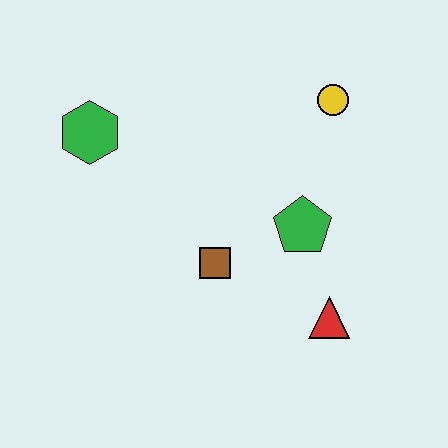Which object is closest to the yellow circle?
The green pentagon is closest to the yellow circle.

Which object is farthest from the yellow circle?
The green hexagon is farthest from the yellow circle.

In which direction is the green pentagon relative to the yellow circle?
The green pentagon is below the yellow circle.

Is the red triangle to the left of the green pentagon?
No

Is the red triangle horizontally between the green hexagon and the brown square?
No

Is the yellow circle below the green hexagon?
No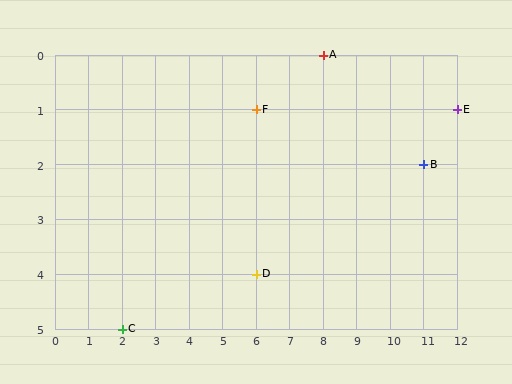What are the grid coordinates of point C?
Point C is at grid coordinates (2, 5).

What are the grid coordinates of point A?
Point A is at grid coordinates (8, 0).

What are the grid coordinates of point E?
Point E is at grid coordinates (12, 1).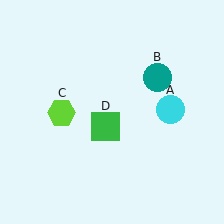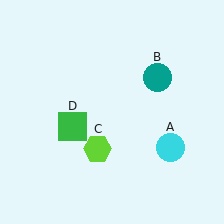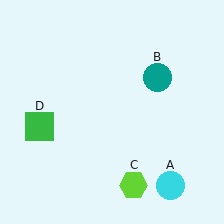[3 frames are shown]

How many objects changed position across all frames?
3 objects changed position: cyan circle (object A), lime hexagon (object C), green square (object D).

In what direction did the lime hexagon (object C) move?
The lime hexagon (object C) moved down and to the right.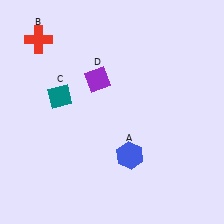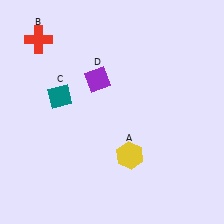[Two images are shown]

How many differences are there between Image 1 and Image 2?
There is 1 difference between the two images.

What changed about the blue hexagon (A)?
In Image 1, A is blue. In Image 2, it changed to yellow.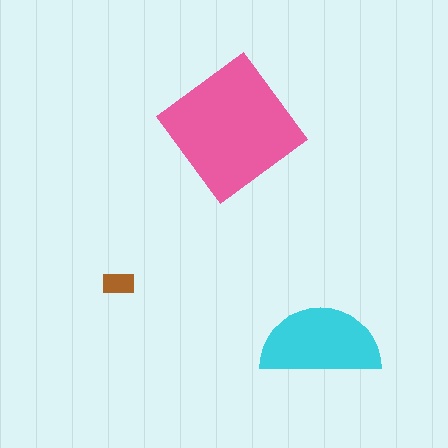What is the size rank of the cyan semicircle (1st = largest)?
2nd.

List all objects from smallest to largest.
The brown rectangle, the cyan semicircle, the pink diamond.